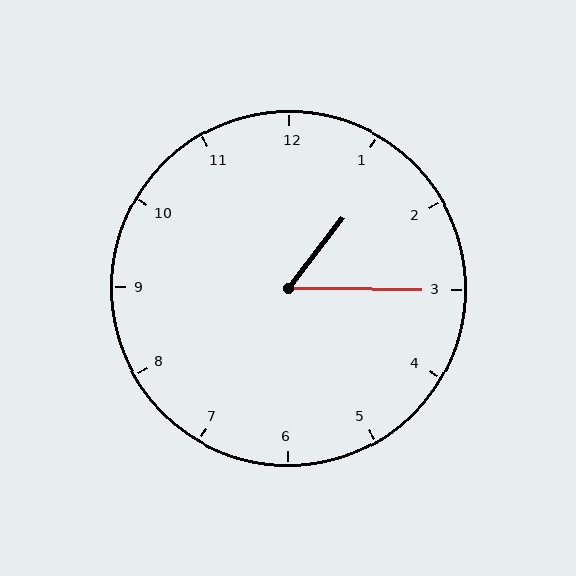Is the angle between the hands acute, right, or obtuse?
It is acute.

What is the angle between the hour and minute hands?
Approximately 52 degrees.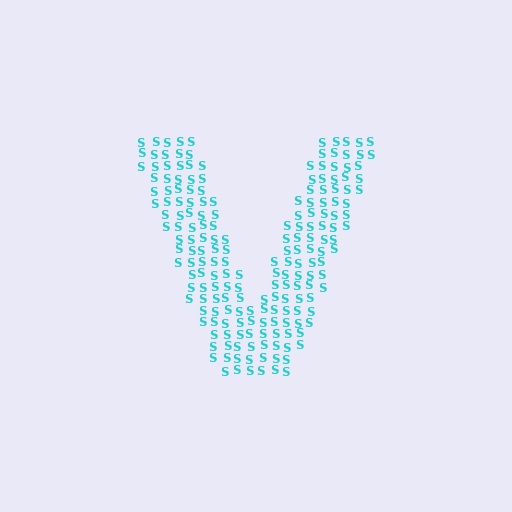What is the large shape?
The large shape is the letter V.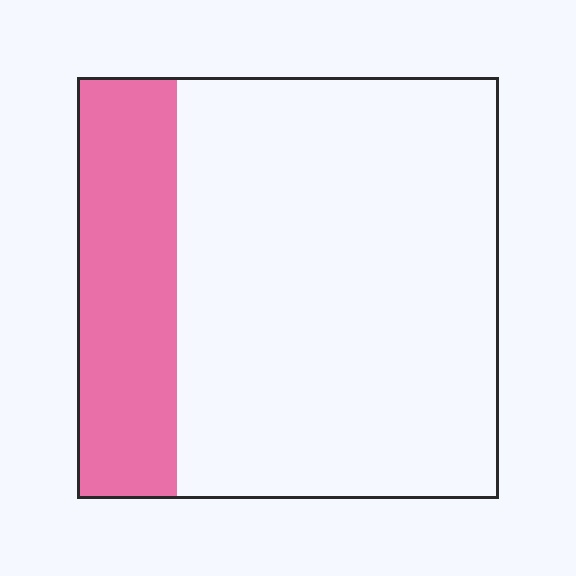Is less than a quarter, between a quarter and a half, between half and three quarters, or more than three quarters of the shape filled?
Less than a quarter.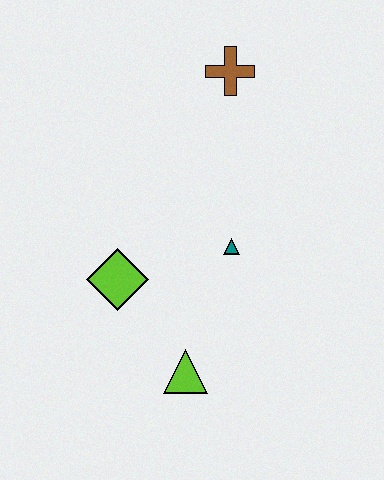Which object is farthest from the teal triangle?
The brown cross is farthest from the teal triangle.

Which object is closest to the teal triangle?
The lime diamond is closest to the teal triangle.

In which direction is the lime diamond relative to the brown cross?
The lime diamond is below the brown cross.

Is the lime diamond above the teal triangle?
No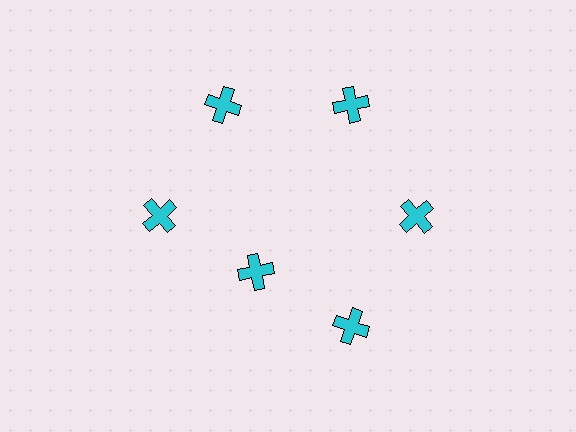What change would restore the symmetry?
The symmetry would be restored by moving it outward, back onto the ring so that all 6 crosses sit at equal angles and equal distance from the center.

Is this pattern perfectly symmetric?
No. The 6 cyan crosses are arranged in a ring, but one element near the 7 o'clock position is pulled inward toward the center, breaking the 6-fold rotational symmetry.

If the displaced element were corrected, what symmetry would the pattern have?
It would have 6-fold rotational symmetry — the pattern would map onto itself every 60 degrees.